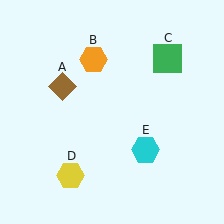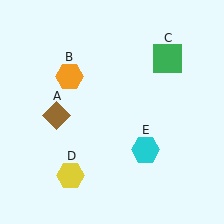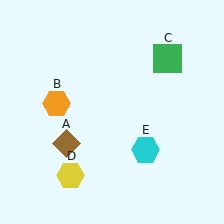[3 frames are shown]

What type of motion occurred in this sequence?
The brown diamond (object A), orange hexagon (object B) rotated counterclockwise around the center of the scene.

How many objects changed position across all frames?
2 objects changed position: brown diamond (object A), orange hexagon (object B).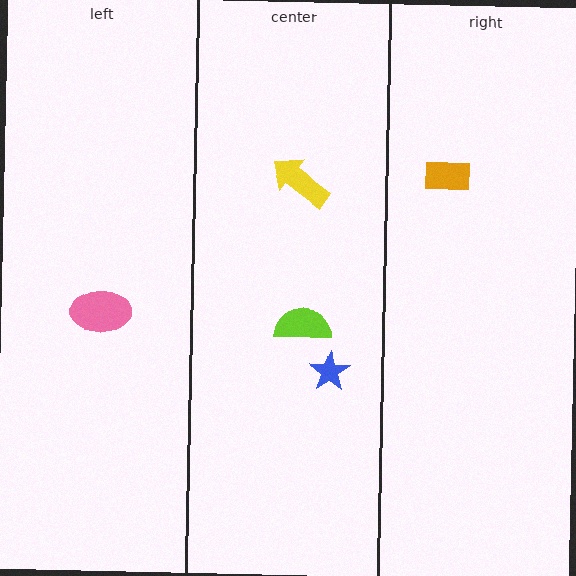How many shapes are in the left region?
1.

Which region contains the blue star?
The center region.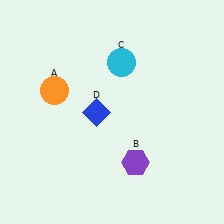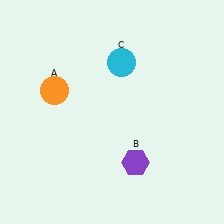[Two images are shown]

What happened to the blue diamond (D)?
The blue diamond (D) was removed in Image 2. It was in the bottom-left area of Image 1.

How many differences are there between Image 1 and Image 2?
There is 1 difference between the two images.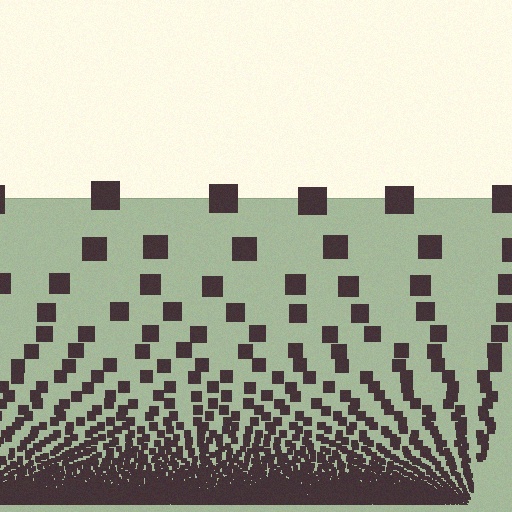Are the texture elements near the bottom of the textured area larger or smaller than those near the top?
Smaller. The gradient is inverted — elements near the bottom are smaller and denser.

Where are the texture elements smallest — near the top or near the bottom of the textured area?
Near the bottom.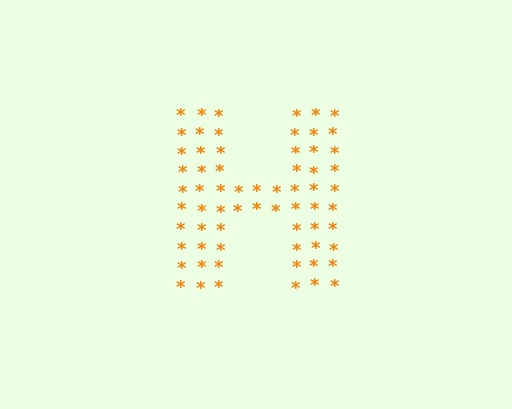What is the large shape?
The large shape is the letter H.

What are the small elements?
The small elements are asterisks.